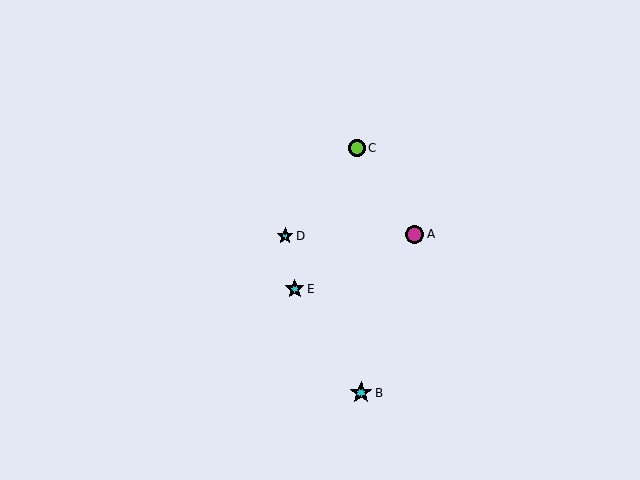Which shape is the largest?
The cyan star (labeled B) is the largest.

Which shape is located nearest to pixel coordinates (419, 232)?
The magenta circle (labeled A) at (415, 234) is nearest to that location.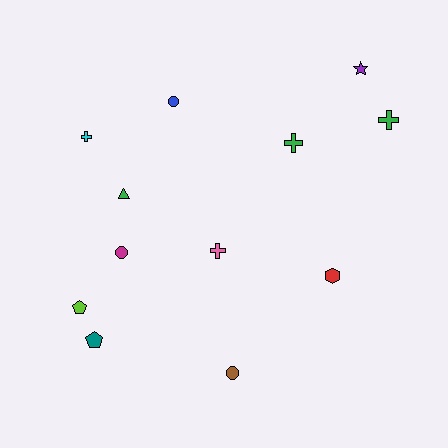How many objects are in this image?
There are 12 objects.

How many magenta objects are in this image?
There is 1 magenta object.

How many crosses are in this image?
There are 4 crosses.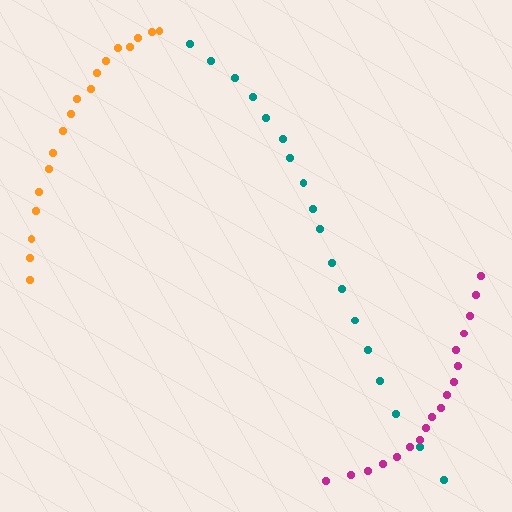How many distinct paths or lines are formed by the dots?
There are 3 distinct paths.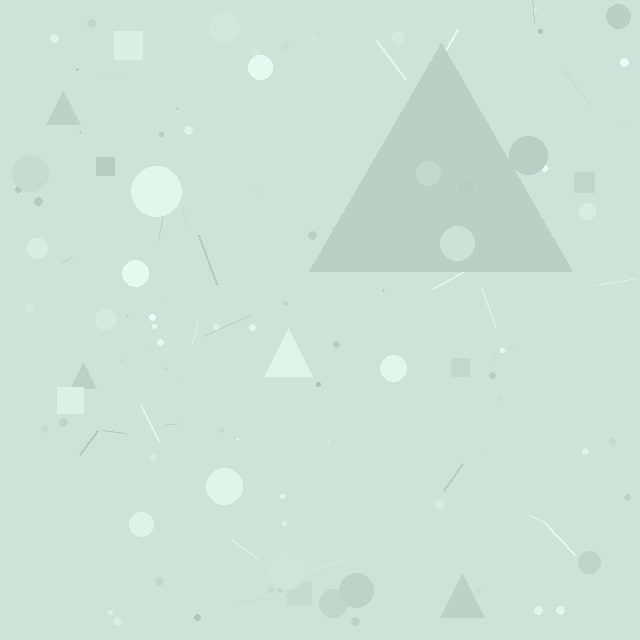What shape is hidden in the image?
A triangle is hidden in the image.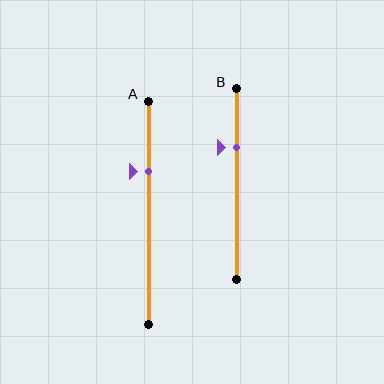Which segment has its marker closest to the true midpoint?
Segment A has its marker closest to the true midpoint.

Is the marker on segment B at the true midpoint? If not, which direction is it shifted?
No, the marker on segment B is shifted upward by about 19% of the segment length.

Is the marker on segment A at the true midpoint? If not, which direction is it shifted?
No, the marker on segment A is shifted upward by about 18% of the segment length.